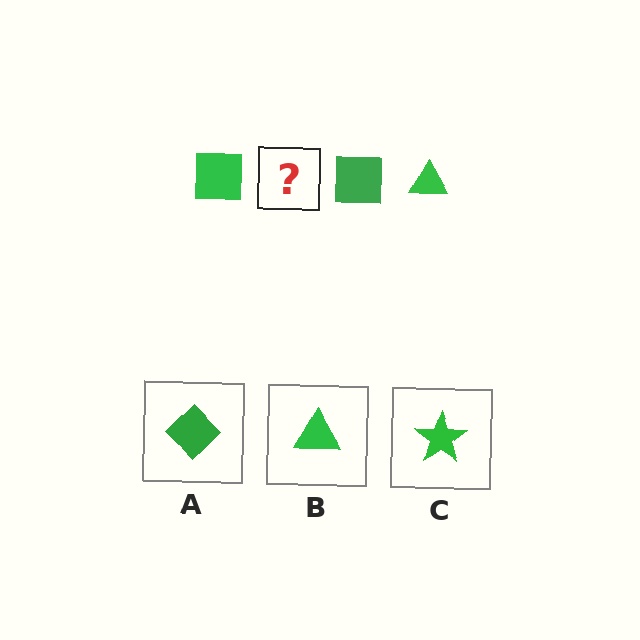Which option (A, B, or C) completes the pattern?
B.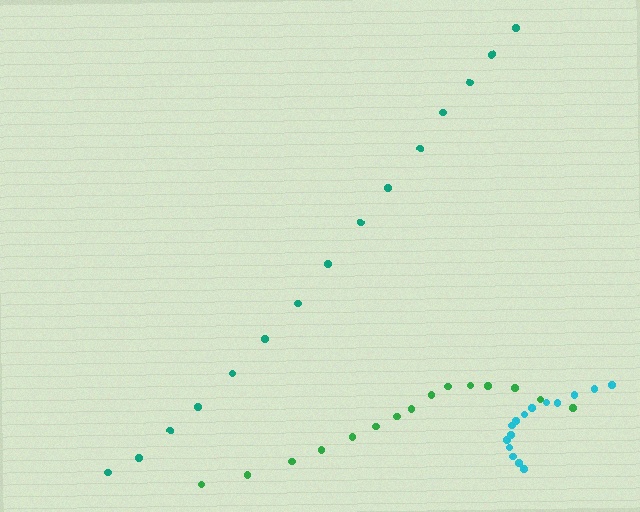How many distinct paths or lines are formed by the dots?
There are 3 distinct paths.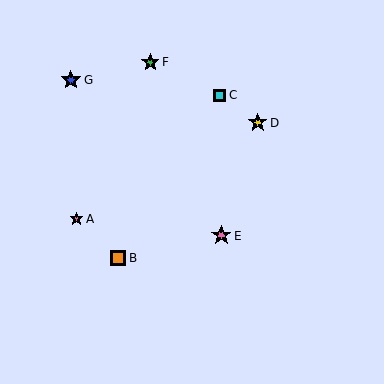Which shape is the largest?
The pink star (labeled E) is the largest.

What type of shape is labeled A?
Shape A is a pink star.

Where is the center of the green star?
The center of the green star is at (150, 62).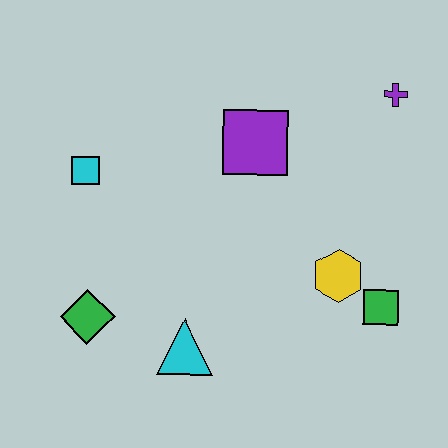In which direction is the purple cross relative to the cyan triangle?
The purple cross is above the cyan triangle.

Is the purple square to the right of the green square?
No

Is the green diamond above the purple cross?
No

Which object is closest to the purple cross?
The purple square is closest to the purple cross.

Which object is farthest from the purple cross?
The green diamond is farthest from the purple cross.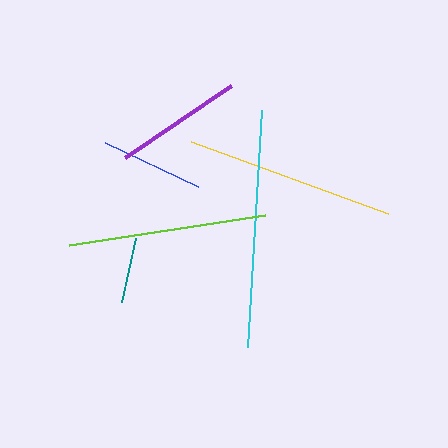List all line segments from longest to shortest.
From longest to shortest: cyan, yellow, lime, purple, blue, teal.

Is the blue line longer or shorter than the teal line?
The blue line is longer than the teal line.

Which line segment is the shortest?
The teal line is the shortest at approximately 66 pixels.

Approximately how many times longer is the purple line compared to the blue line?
The purple line is approximately 1.2 times the length of the blue line.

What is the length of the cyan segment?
The cyan segment is approximately 238 pixels long.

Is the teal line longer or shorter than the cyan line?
The cyan line is longer than the teal line.